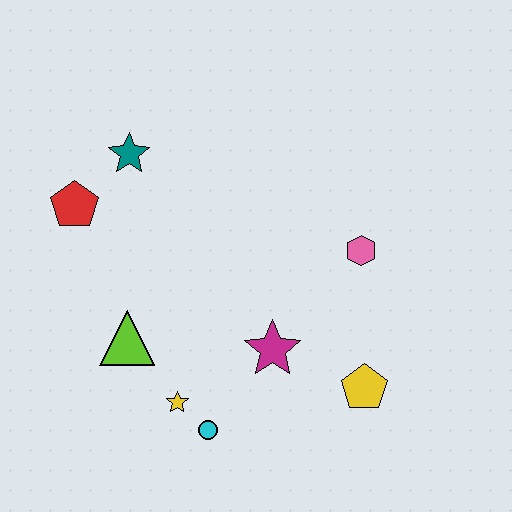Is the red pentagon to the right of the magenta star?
No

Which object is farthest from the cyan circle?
The teal star is farthest from the cyan circle.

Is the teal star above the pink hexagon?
Yes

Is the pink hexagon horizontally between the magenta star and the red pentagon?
No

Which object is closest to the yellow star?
The cyan circle is closest to the yellow star.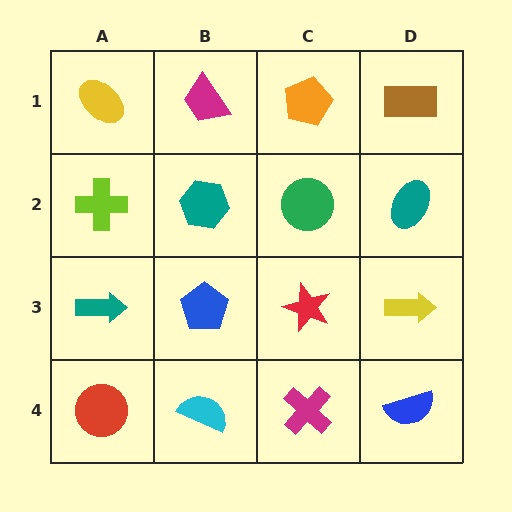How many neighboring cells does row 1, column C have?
3.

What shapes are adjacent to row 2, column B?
A magenta trapezoid (row 1, column B), a blue pentagon (row 3, column B), a lime cross (row 2, column A), a green circle (row 2, column C).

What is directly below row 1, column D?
A teal ellipse.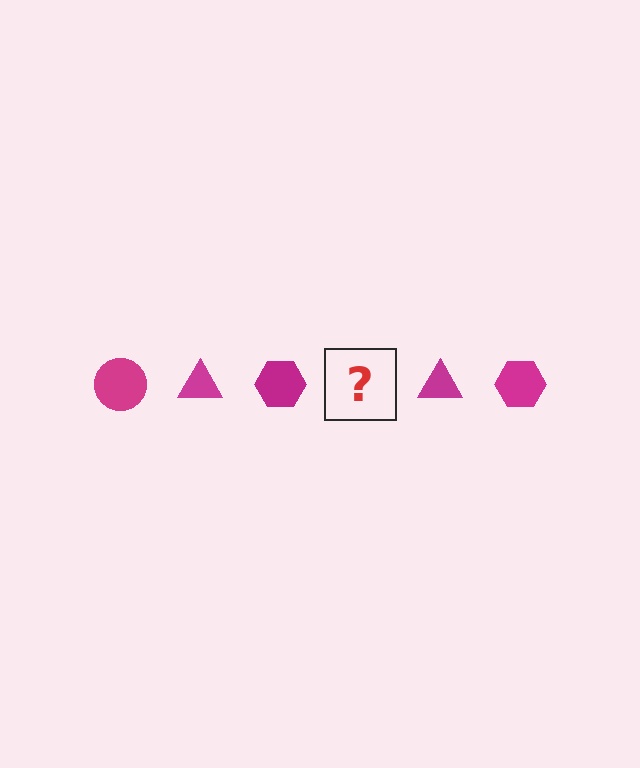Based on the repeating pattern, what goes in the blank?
The blank should be a magenta circle.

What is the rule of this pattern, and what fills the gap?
The rule is that the pattern cycles through circle, triangle, hexagon shapes in magenta. The gap should be filled with a magenta circle.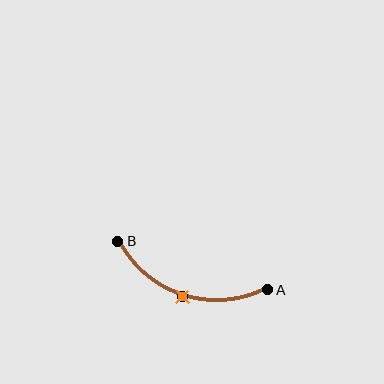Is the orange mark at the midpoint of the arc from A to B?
Yes. The orange mark lies on the arc at equal arc-length from both A and B — it is the arc midpoint.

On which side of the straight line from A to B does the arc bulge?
The arc bulges below the straight line connecting A and B.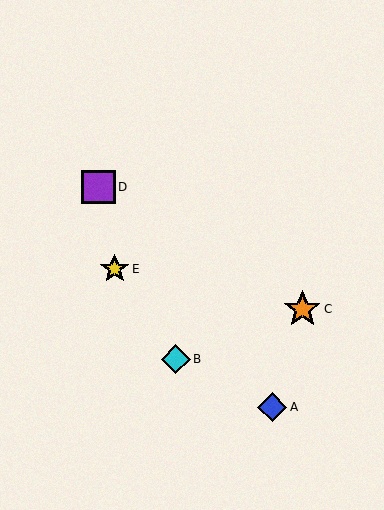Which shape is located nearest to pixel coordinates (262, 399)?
The blue diamond (labeled A) at (272, 407) is nearest to that location.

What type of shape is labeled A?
Shape A is a blue diamond.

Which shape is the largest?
The orange star (labeled C) is the largest.